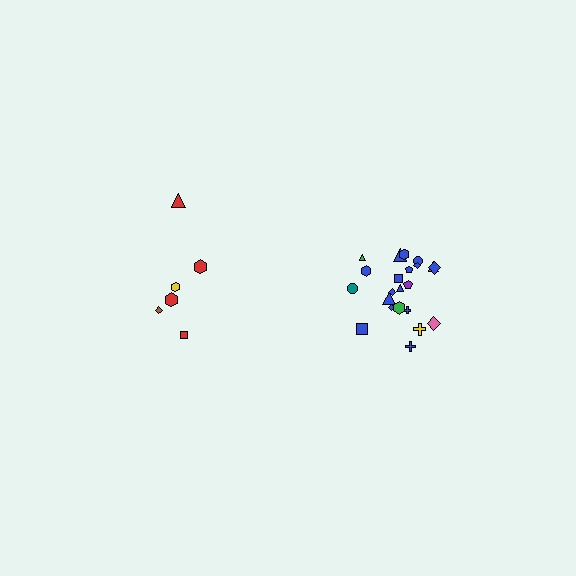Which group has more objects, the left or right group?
The right group.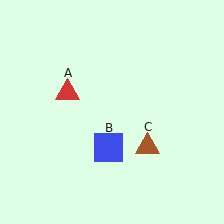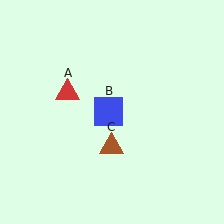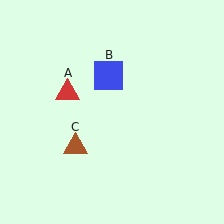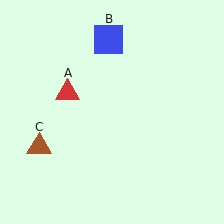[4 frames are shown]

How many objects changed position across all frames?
2 objects changed position: blue square (object B), brown triangle (object C).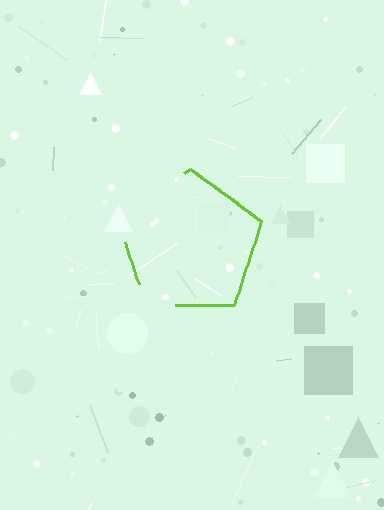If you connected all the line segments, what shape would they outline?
They would outline a pentagon.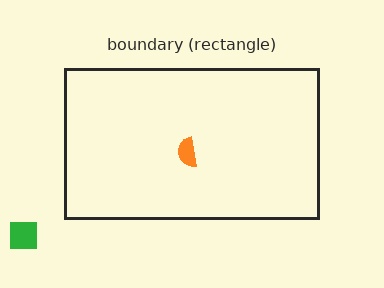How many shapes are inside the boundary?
1 inside, 1 outside.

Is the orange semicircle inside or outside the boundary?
Inside.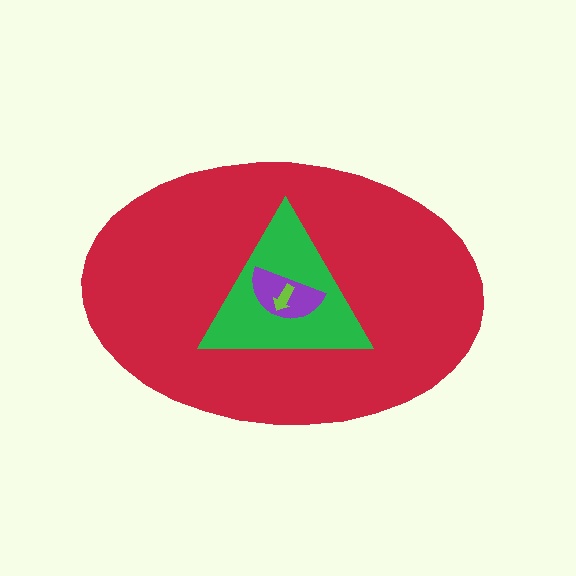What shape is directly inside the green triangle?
The purple semicircle.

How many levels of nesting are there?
4.